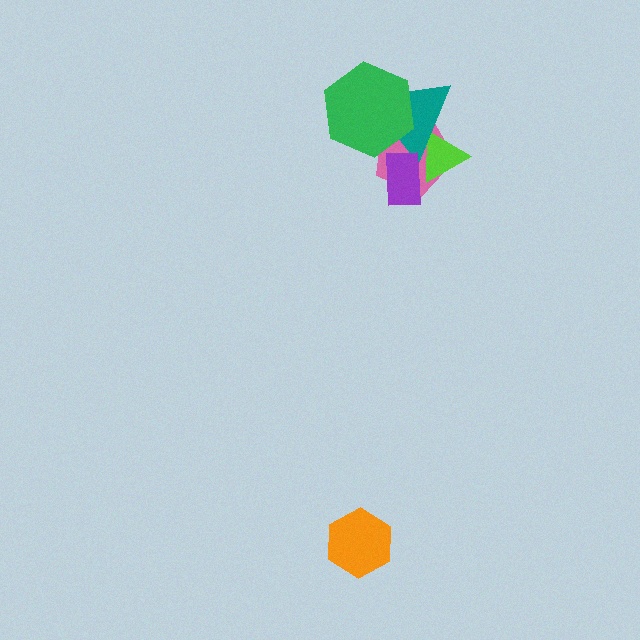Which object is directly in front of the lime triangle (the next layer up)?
The teal triangle is directly in front of the lime triangle.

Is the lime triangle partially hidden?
Yes, it is partially covered by another shape.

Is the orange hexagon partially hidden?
No, no other shape covers it.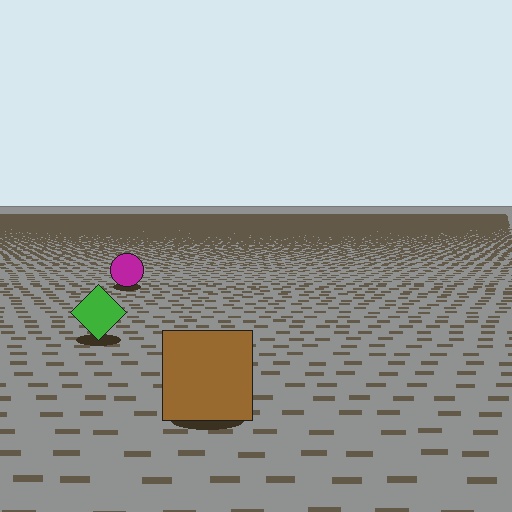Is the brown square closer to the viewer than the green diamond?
Yes. The brown square is closer — you can tell from the texture gradient: the ground texture is coarser near it.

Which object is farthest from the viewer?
The magenta circle is farthest from the viewer. It appears smaller and the ground texture around it is denser.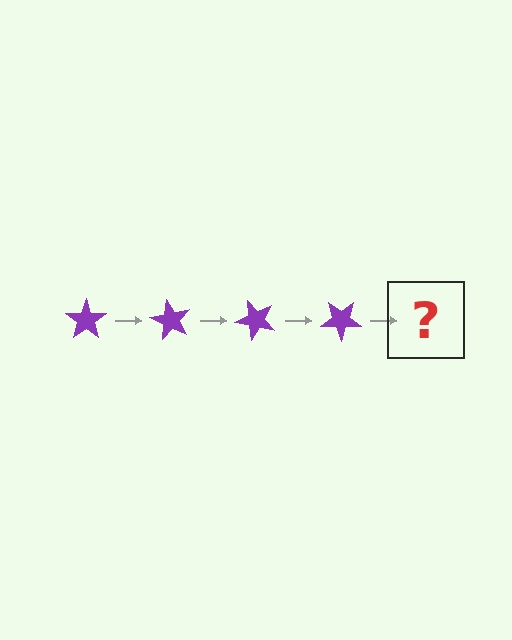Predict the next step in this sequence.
The next step is a purple star rotated 240 degrees.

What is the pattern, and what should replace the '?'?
The pattern is that the star rotates 60 degrees each step. The '?' should be a purple star rotated 240 degrees.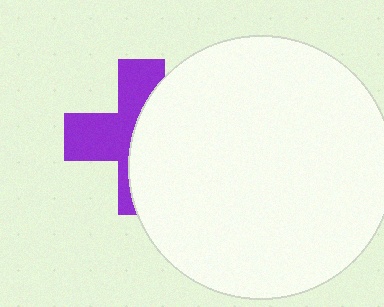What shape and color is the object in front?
The object in front is a white circle.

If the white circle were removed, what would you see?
You would see the complete purple cross.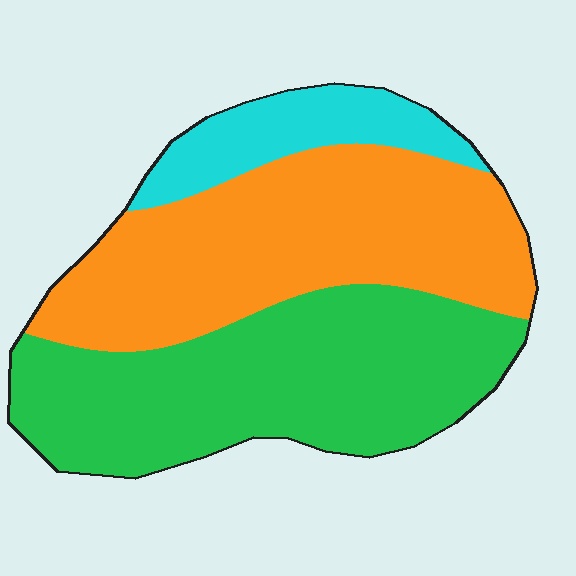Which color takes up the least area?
Cyan, at roughly 15%.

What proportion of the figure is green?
Green takes up between a quarter and a half of the figure.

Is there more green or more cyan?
Green.